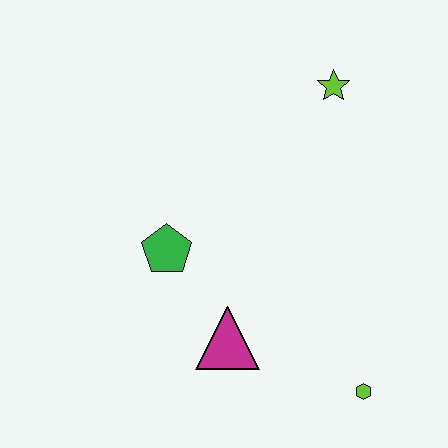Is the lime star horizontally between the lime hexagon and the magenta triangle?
Yes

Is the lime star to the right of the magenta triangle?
Yes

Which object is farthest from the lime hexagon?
The lime star is farthest from the lime hexagon.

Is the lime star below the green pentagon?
No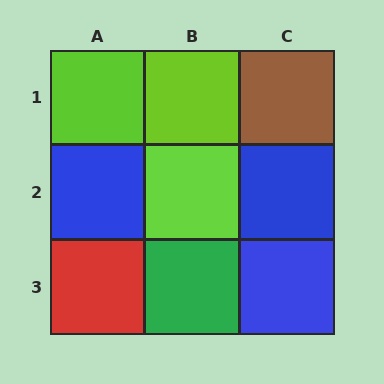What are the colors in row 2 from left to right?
Blue, lime, blue.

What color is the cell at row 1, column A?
Lime.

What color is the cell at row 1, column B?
Lime.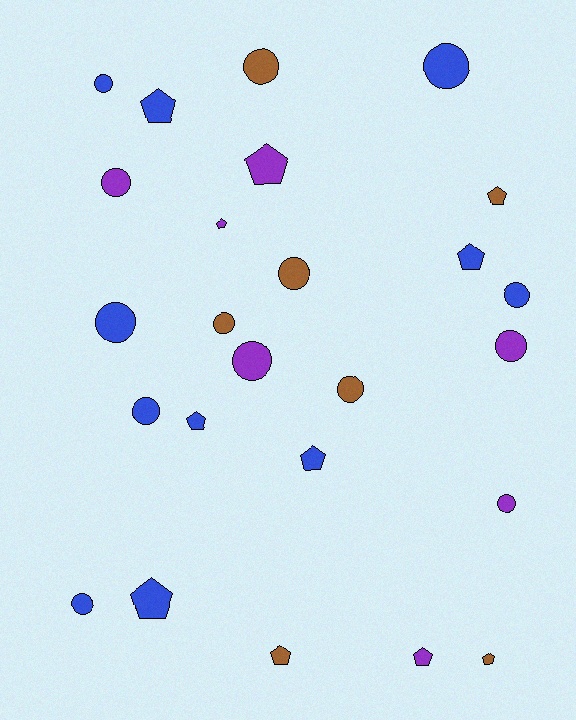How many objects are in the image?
There are 25 objects.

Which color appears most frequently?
Blue, with 11 objects.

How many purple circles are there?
There are 4 purple circles.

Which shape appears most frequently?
Circle, with 14 objects.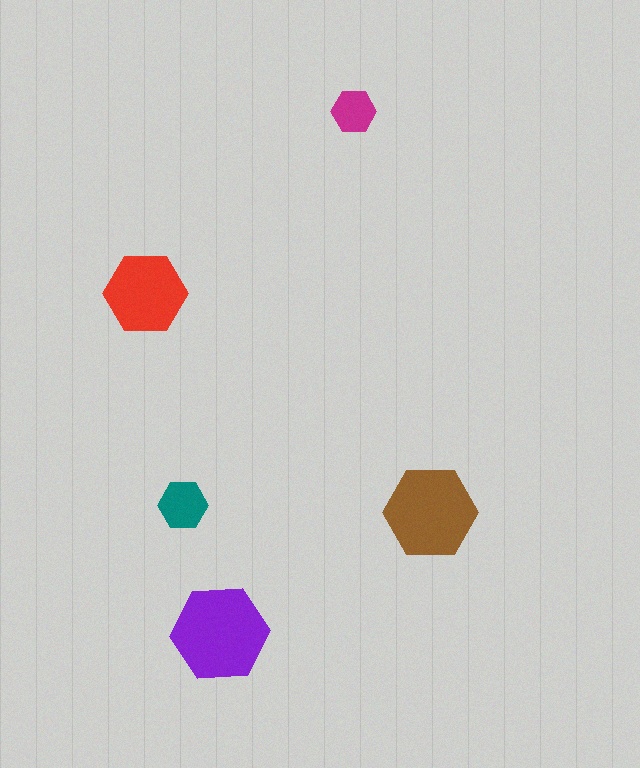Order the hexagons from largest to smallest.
the purple one, the brown one, the red one, the teal one, the magenta one.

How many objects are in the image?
There are 5 objects in the image.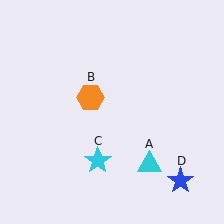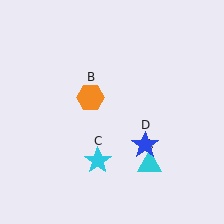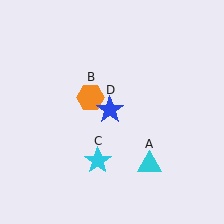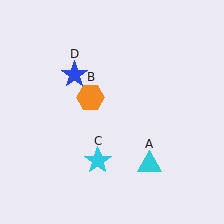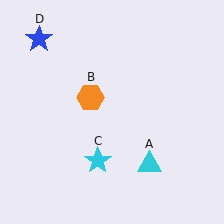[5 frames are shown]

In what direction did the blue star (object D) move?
The blue star (object D) moved up and to the left.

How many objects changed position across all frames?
1 object changed position: blue star (object D).